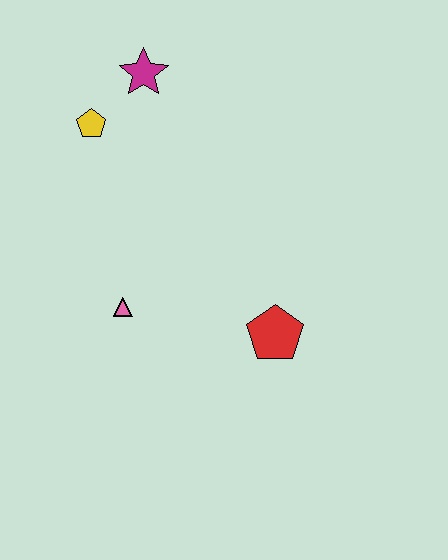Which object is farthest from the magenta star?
The red pentagon is farthest from the magenta star.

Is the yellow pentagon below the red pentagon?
No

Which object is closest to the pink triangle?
The red pentagon is closest to the pink triangle.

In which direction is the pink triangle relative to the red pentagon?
The pink triangle is to the left of the red pentagon.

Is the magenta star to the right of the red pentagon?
No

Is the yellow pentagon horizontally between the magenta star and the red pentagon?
No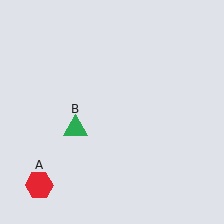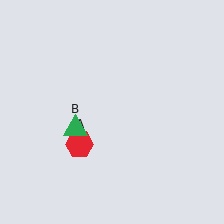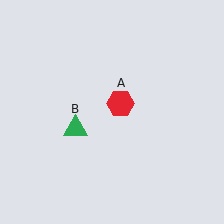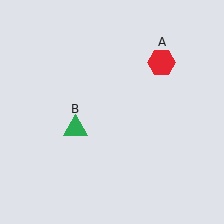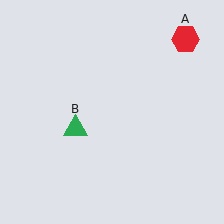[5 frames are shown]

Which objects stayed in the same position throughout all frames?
Green triangle (object B) remained stationary.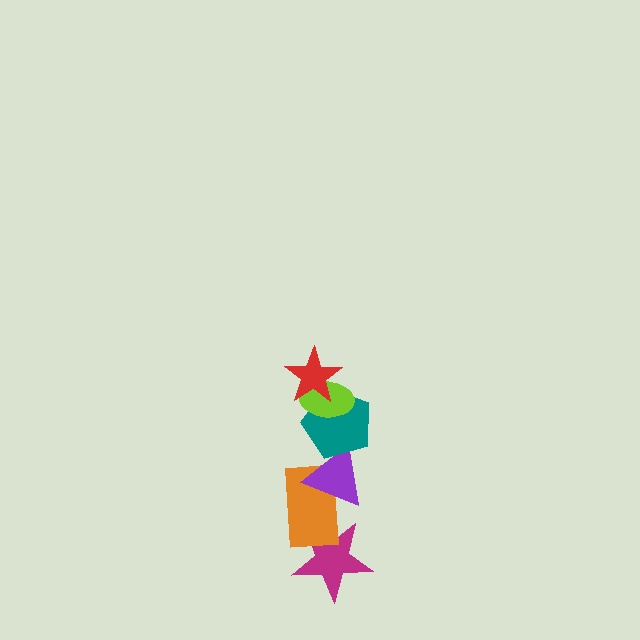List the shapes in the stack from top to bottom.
From top to bottom: the red star, the lime ellipse, the teal pentagon, the purple triangle, the orange rectangle, the magenta star.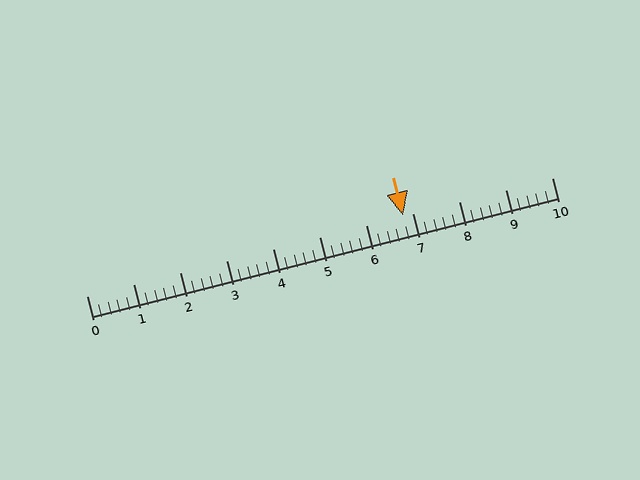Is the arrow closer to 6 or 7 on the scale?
The arrow is closer to 7.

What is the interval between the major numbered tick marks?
The major tick marks are spaced 1 units apart.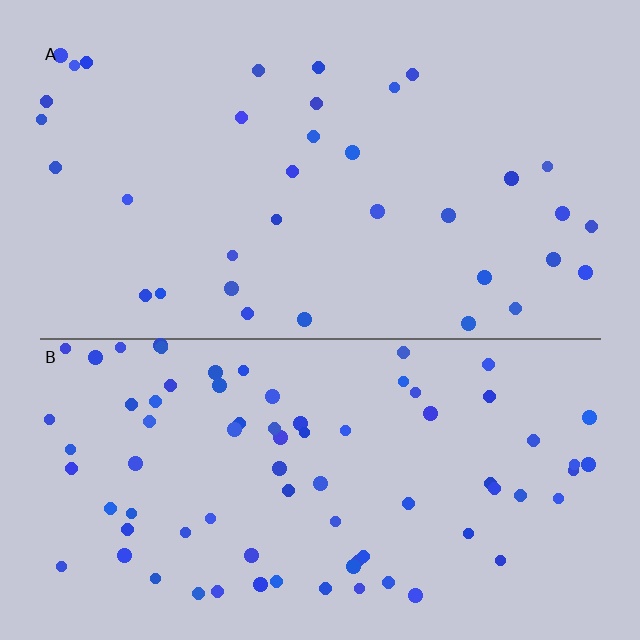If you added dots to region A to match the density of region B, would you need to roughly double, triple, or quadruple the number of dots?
Approximately double.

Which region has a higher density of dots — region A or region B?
B (the bottom).